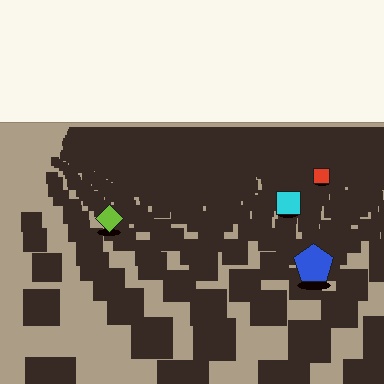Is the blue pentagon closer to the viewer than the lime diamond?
Yes. The blue pentagon is closer — you can tell from the texture gradient: the ground texture is coarser near it.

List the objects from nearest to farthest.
From nearest to farthest: the blue pentagon, the lime diamond, the cyan square, the red square.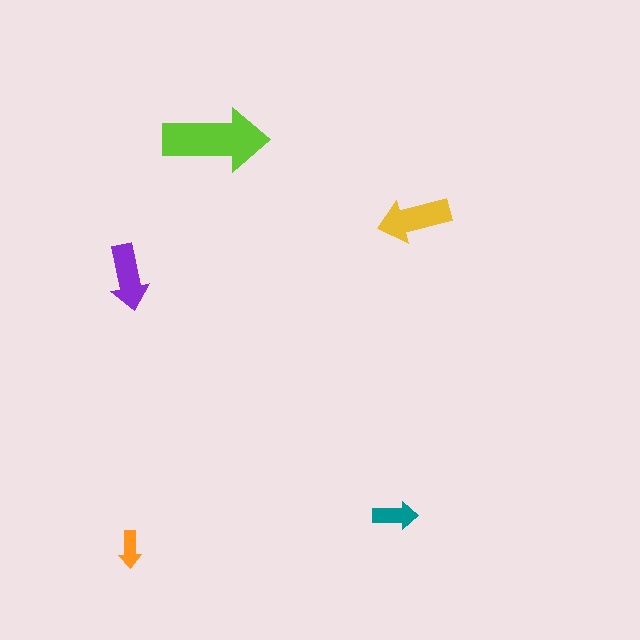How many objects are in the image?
There are 5 objects in the image.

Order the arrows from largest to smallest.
the lime one, the yellow one, the purple one, the teal one, the orange one.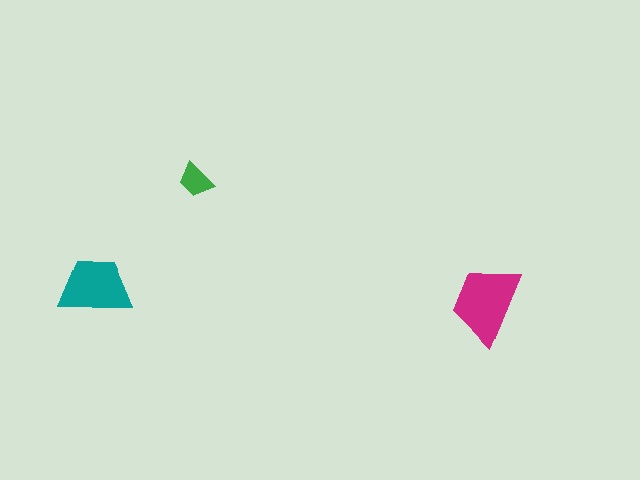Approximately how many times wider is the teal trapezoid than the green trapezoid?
About 2 times wider.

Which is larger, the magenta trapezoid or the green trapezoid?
The magenta one.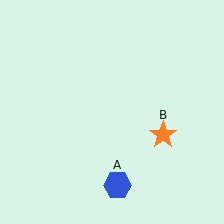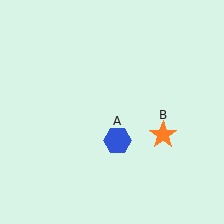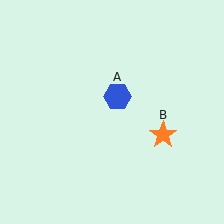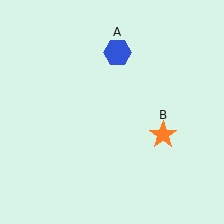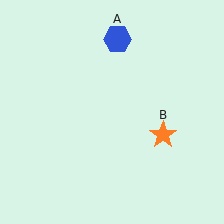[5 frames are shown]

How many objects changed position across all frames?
1 object changed position: blue hexagon (object A).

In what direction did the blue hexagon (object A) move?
The blue hexagon (object A) moved up.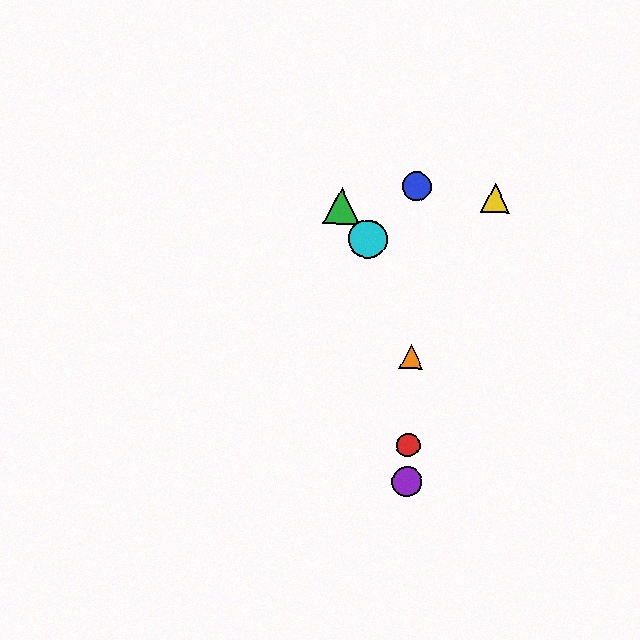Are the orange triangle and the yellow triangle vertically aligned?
No, the orange triangle is at x≈411 and the yellow triangle is at x≈495.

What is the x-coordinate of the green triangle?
The green triangle is at x≈341.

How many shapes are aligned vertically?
4 shapes (the red circle, the blue circle, the purple circle, the orange triangle) are aligned vertically.